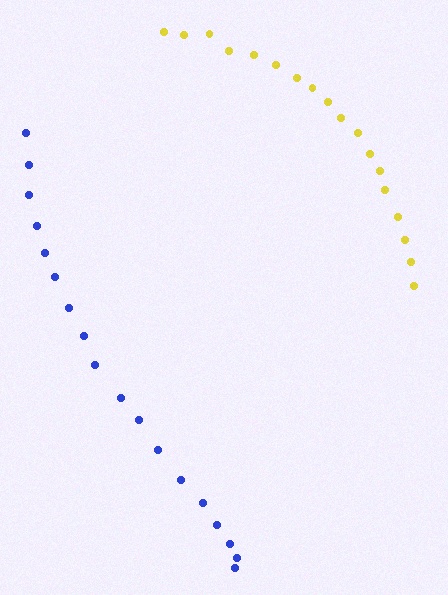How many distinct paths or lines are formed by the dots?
There are 2 distinct paths.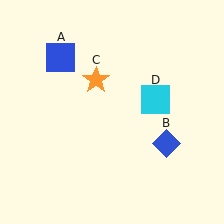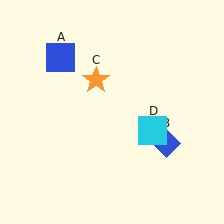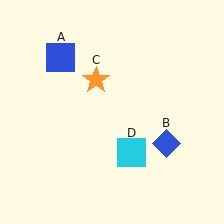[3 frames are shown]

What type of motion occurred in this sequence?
The cyan square (object D) rotated clockwise around the center of the scene.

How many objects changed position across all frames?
1 object changed position: cyan square (object D).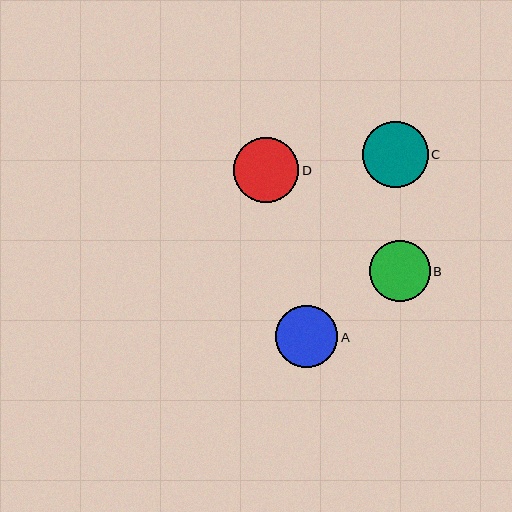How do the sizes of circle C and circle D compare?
Circle C and circle D are approximately the same size.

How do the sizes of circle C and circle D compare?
Circle C and circle D are approximately the same size.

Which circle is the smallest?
Circle B is the smallest with a size of approximately 61 pixels.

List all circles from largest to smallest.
From largest to smallest: C, D, A, B.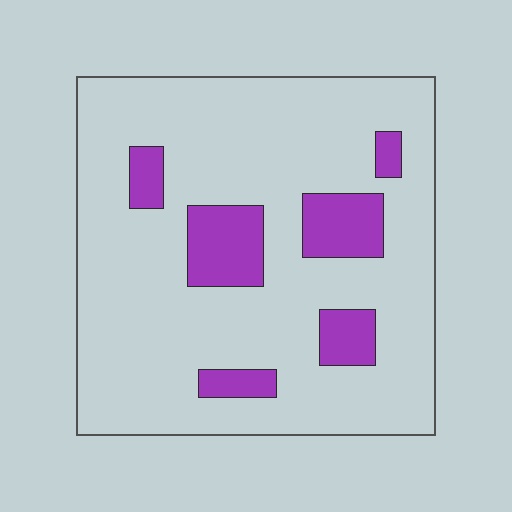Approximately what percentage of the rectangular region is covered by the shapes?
Approximately 15%.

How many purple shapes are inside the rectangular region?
6.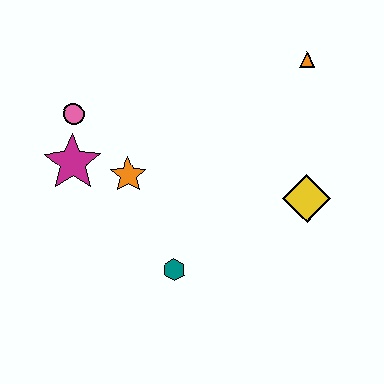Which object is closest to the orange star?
The magenta star is closest to the orange star.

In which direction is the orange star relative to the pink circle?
The orange star is below the pink circle.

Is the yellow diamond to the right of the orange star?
Yes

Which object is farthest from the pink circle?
The yellow diamond is farthest from the pink circle.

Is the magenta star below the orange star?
No